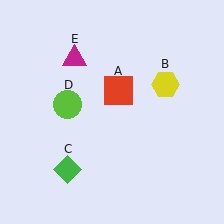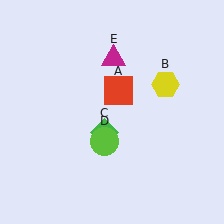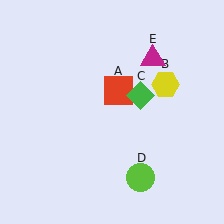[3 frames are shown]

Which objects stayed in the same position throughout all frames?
Red square (object A) and yellow hexagon (object B) remained stationary.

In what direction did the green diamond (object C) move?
The green diamond (object C) moved up and to the right.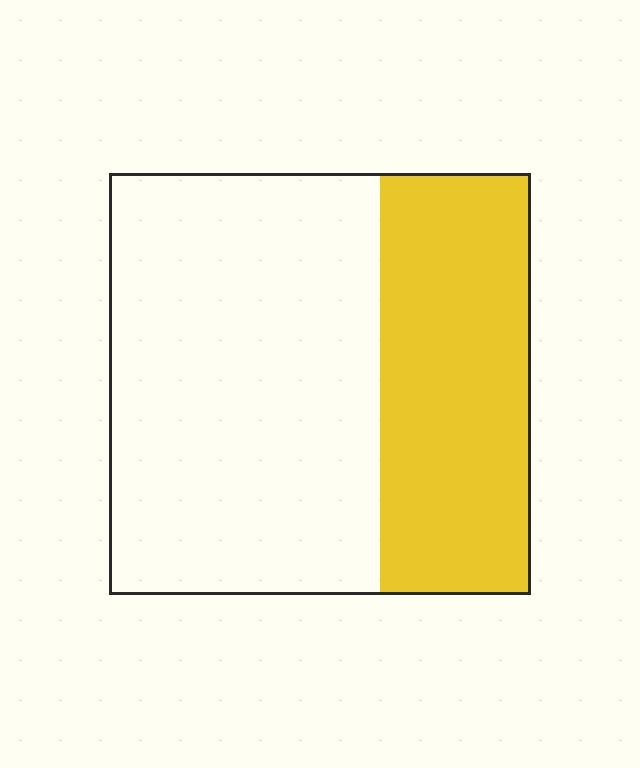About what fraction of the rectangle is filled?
About three eighths (3/8).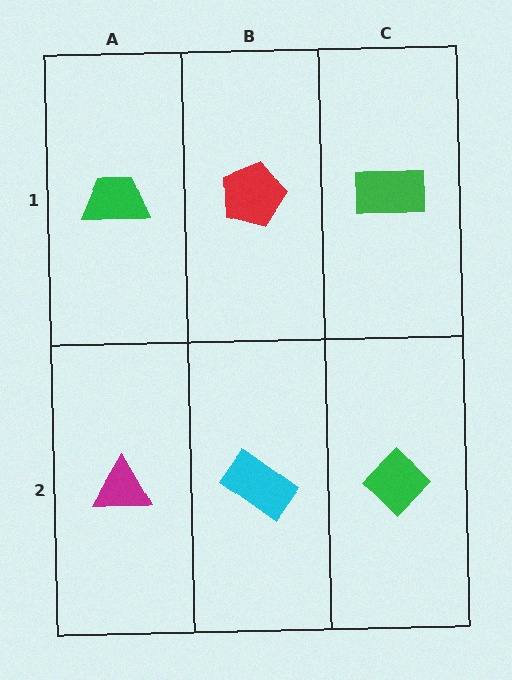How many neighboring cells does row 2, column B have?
3.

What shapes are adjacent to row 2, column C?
A green rectangle (row 1, column C), a cyan rectangle (row 2, column B).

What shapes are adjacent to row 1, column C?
A green diamond (row 2, column C), a red pentagon (row 1, column B).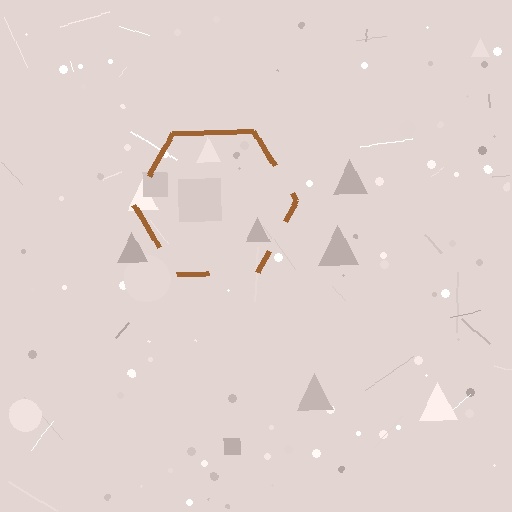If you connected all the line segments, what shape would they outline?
They would outline a hexagon.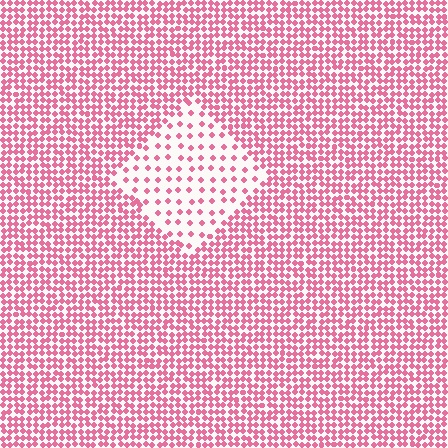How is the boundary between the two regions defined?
The boundary is defined by a change in element density (approximately 2.8x ratio). All elements are the same color, size, and shape.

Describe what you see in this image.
The image contains small pink elements arranged at two different densities. A diamond-shaped region is visible where the elements are less densely packed than the surrounding area.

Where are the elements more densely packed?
The elements are more densely packed outside the diamond boundary.